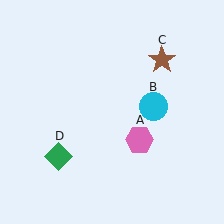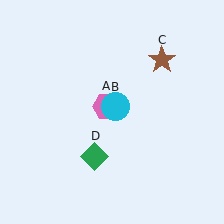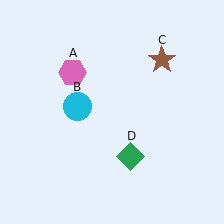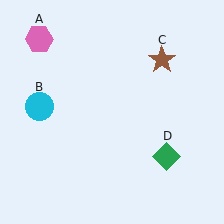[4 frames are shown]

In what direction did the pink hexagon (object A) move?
The pink hexagon (object A) moved up and to the left.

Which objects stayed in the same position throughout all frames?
Brown star (object C) remained stationary.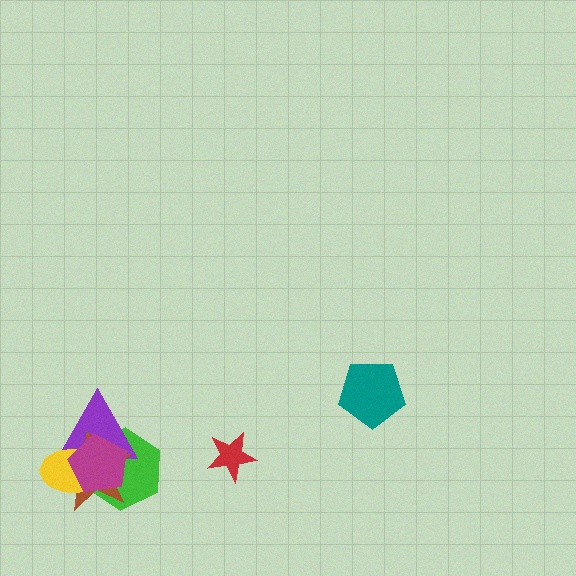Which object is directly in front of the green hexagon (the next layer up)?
The purple triangle is directly in front of the green hexagon.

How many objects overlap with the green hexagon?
4 objects overlap with the green hexagon.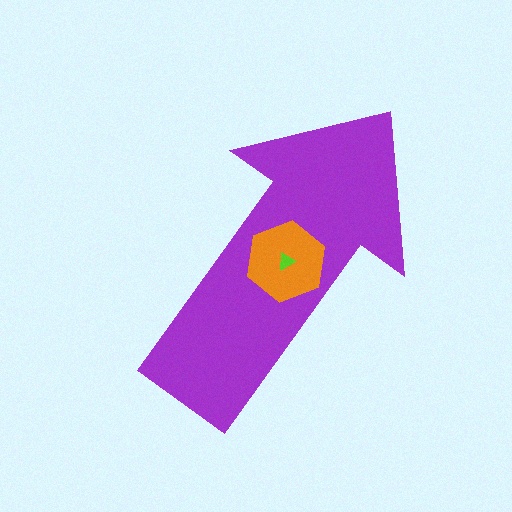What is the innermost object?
The lime triangle.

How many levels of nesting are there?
3.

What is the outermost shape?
The purple arrow.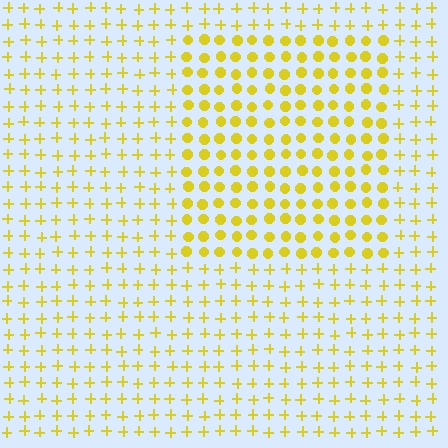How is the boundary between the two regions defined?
The boundary is defined by a change in element shape: circles inside vs. plus signs outside. All elements share the same color and spacing.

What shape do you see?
I see a rectangle.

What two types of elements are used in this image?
The image uses circles inside the rectangle region and plus signs outside it.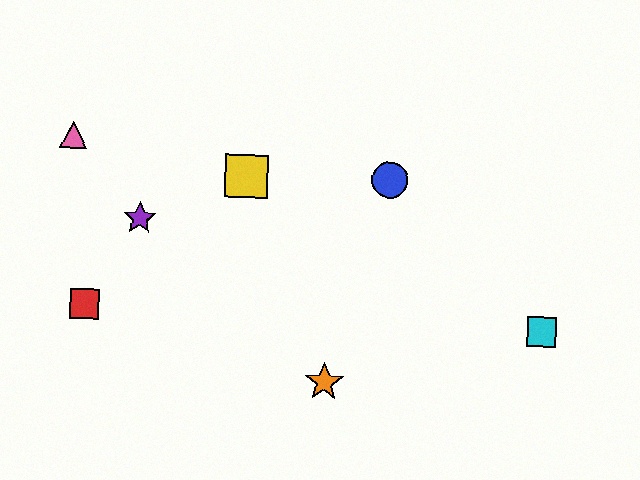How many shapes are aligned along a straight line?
3 shapes (the green triangle, the yellow square, the orange star) are aligned along a straight line.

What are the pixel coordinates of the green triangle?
The green triangle is at (246, 176).